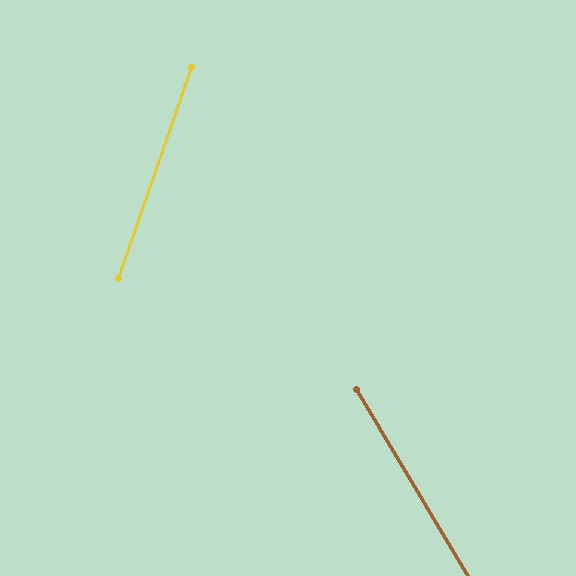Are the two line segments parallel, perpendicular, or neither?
Neither parallel nor perpendicular — they differ by about 50°.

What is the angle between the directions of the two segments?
Approximately 50 degrees.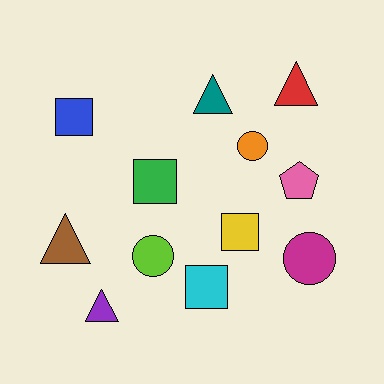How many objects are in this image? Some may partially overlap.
There are 12 objects.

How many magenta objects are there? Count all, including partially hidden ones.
There is 1 magenta object.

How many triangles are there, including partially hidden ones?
There are 4 triangles.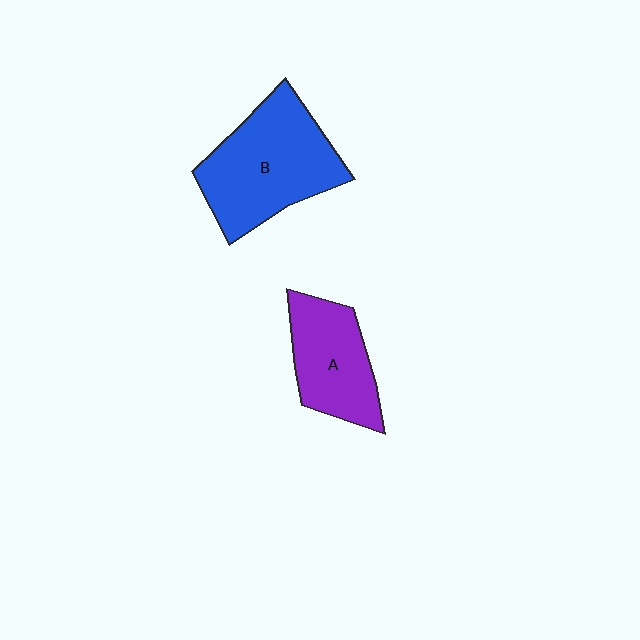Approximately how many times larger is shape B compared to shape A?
Approximately 1.5 times.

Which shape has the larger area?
Shape B (blue).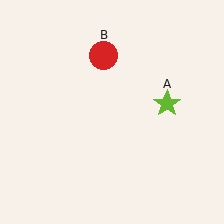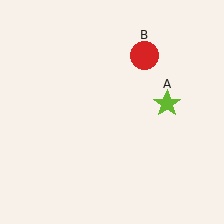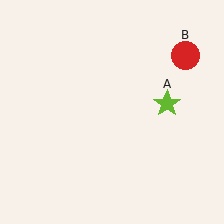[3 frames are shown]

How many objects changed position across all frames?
1 object changed position: red circle (object B).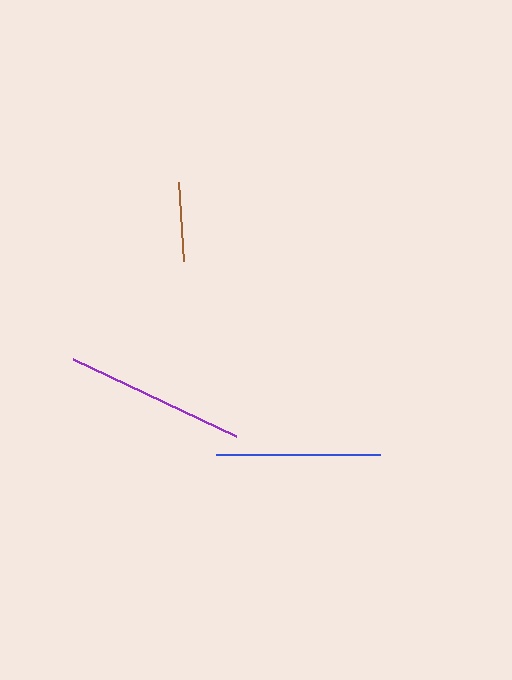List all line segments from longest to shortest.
From longest to shortest: purple, blue, brown.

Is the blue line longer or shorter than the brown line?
The blue line is longer than the brown line.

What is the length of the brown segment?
The brown segment is approximately 79 pixels long.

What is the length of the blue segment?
The blue segment is approximately 164 pixels long.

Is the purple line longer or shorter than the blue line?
The purple line is longer than the blue line.